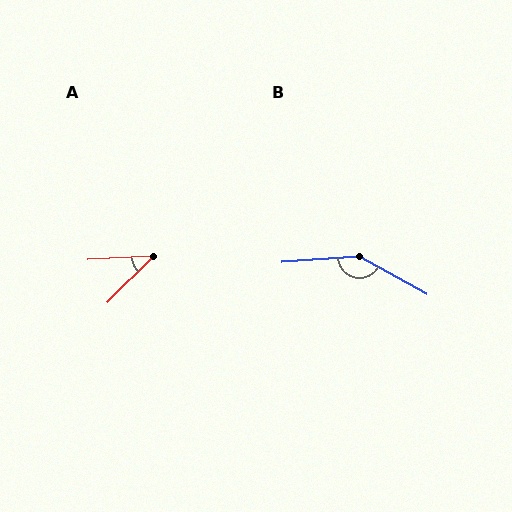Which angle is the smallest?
A, at approximately 42 degrees.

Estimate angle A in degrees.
Approximately 42 degrees.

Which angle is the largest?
B, at approximately 147 degrees.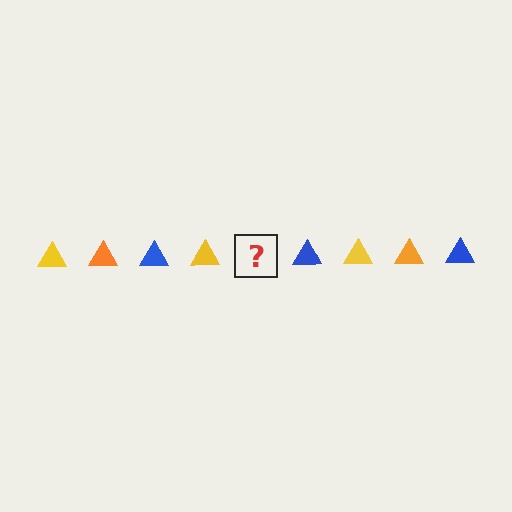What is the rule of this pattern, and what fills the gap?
The rule is that the pattern cycles through yellow, orange, blue triangles. The gap should be filled with an orange triangle.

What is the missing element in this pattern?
The missing element is an orange triangle.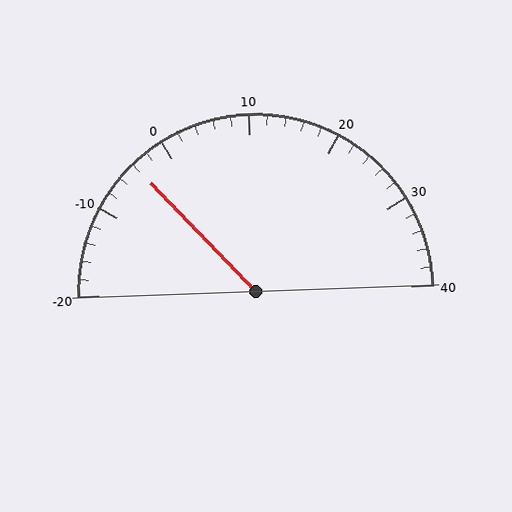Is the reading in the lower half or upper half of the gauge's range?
The reading is in the lower half of the range (-20 to 40).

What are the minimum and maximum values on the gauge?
The gauge ranges from -20 to 40.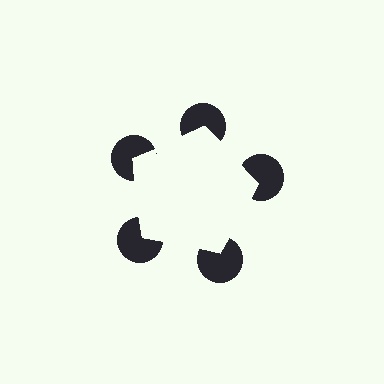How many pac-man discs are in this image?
There are 5 — one at each vertex of the illusory pentagon.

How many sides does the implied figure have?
5 sides.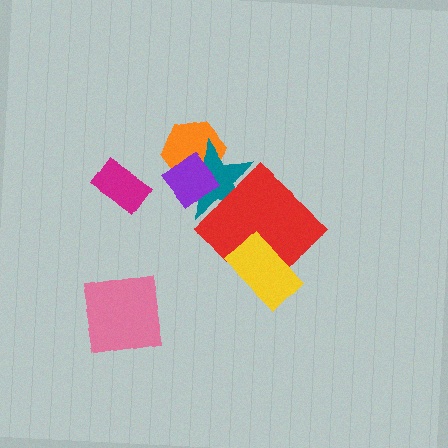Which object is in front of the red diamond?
The yellow rectangle is in front of the red diamond.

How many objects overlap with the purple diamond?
2 objects overlap with the purple diamond.